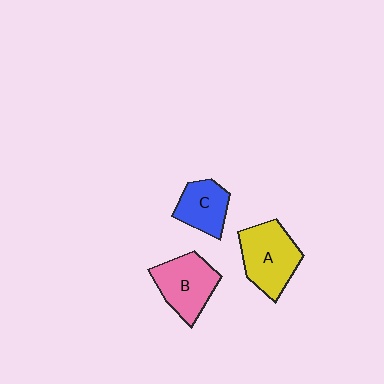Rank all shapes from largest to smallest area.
From largest to smallest: A (yellow), B (pink), C (blue).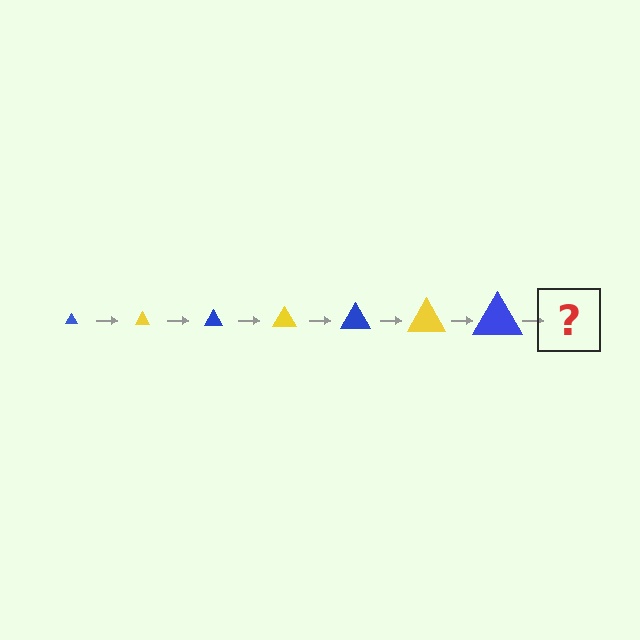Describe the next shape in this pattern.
It should be a yellow triangle, larger than the previous one.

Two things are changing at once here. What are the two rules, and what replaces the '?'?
The two rules are that the triangle grows larger each step and the color cycles through blue and yellow. The '?' should be a yellow triangle, larger than the previous one.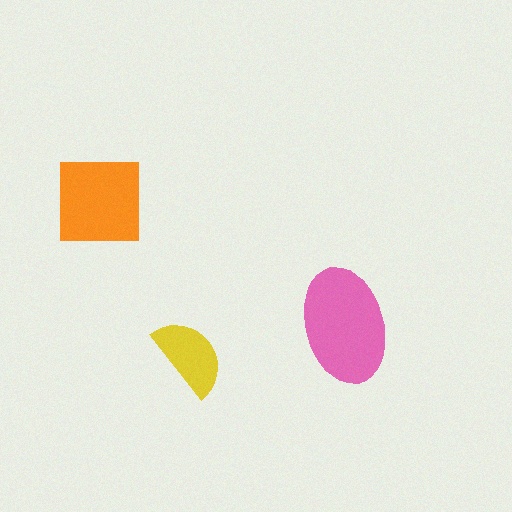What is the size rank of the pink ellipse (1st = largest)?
1st.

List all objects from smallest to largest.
The yellow semicircle, the orange square, the pink ellipse.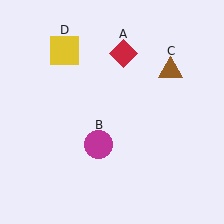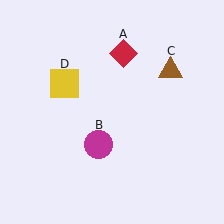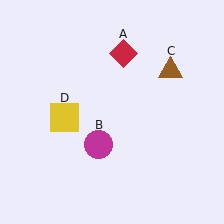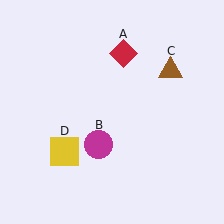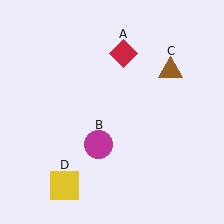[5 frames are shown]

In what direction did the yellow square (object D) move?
The yellow square (object D) moved down.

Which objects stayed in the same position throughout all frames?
Red diamond (object A) and magenta circle (object B) and brown triangle (object C) remained stationary.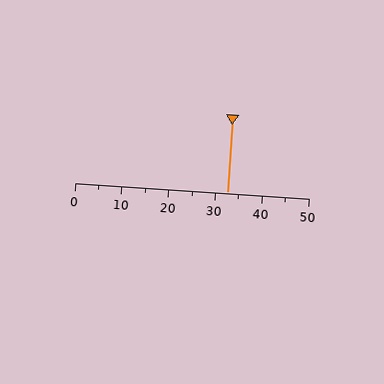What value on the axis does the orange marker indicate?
The marker indicates approximately 32.5.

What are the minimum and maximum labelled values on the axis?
The axis runs from 0 to 50.